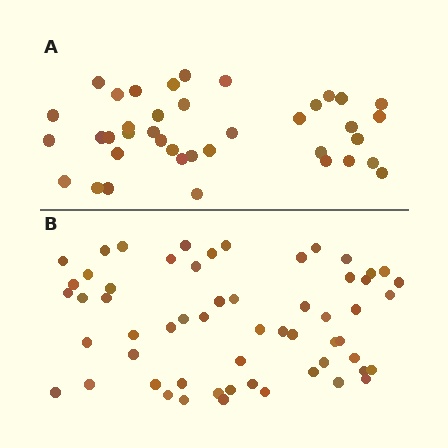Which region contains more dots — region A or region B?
Region B (the bottom region) has more dots.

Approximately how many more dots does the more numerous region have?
Region B has approximately 20 more dots than region A.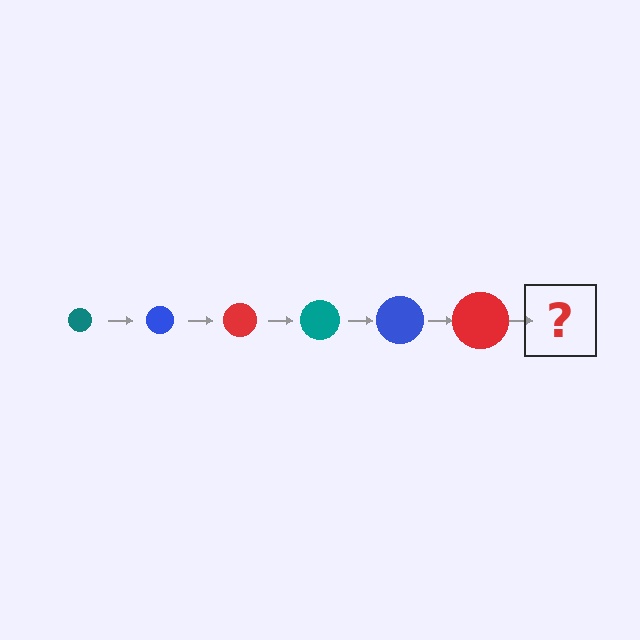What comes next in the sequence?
The next element should be a teal circle, larger than the previous one.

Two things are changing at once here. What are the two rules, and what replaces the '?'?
The two rules are that the circle grows larger each step and the color cycles through teal, blue, and red. The '?' should be a teal circle, larger than the previous one.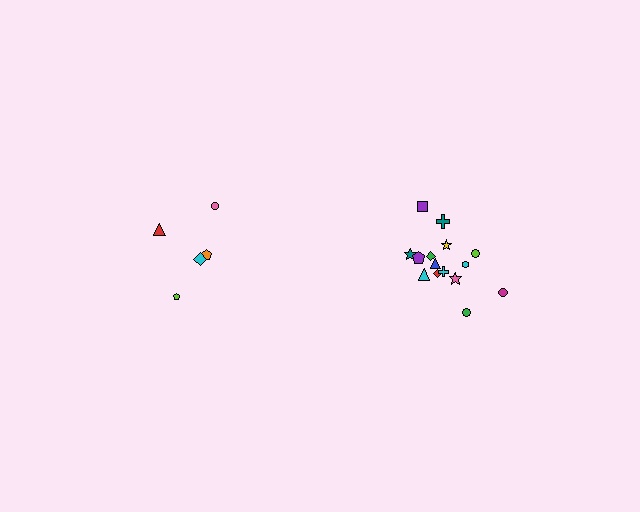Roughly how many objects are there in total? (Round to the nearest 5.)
Roughly 20 objects in total.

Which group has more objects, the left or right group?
The right group.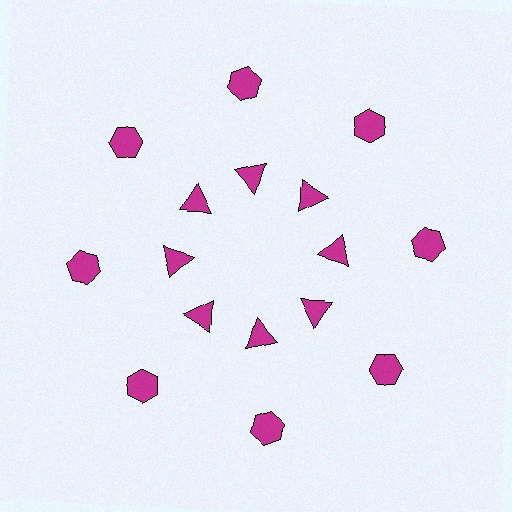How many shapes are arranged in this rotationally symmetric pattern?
There are 16 shapes, arranged in 8 groups of 2.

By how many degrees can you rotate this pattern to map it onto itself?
The pattern maps onto itself every 45 degrees of rotation.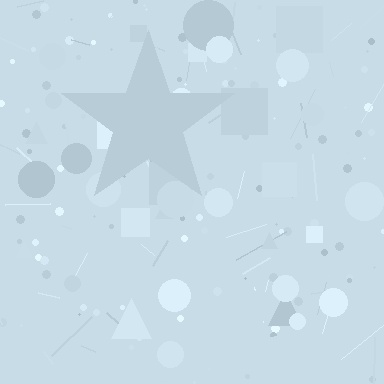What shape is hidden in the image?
A star is hidden in the image.